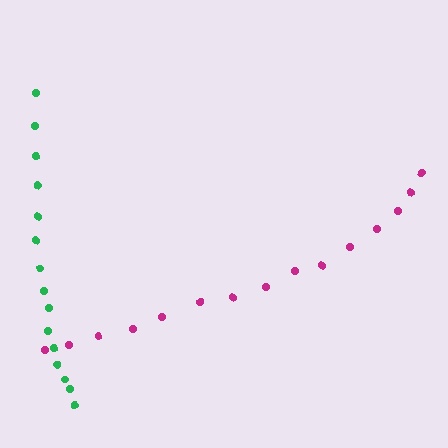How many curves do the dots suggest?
There are 2 distinct paths.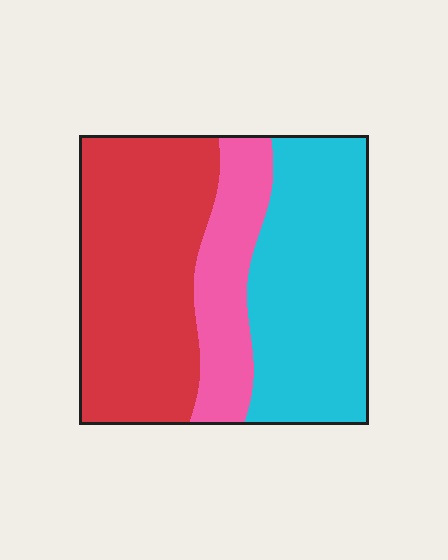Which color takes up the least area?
Pink, at roughly 20%.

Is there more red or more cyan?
Red.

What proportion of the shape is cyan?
Cyan covers 39% of the shape.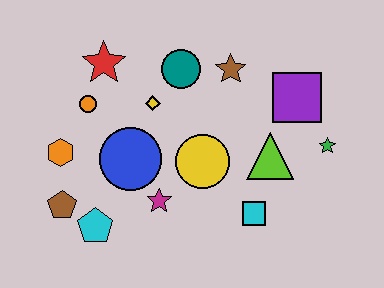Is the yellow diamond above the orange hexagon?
Yes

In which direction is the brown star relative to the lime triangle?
The brown star is above the lime triangle.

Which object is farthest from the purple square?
The brown pentagon is farthest from the purple square.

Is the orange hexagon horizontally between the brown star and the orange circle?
No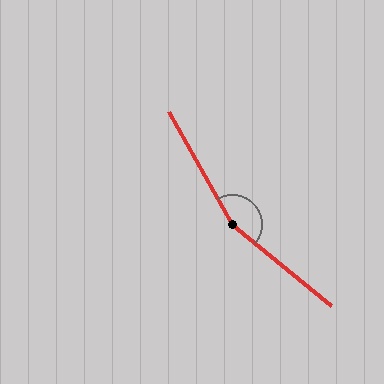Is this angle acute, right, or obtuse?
It is obtuse.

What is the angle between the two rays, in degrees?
Approximately 159 degrees.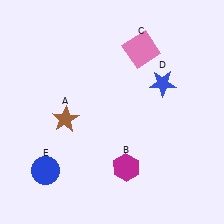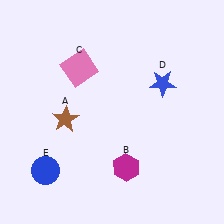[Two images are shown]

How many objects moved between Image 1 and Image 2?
1 object moved between the two images.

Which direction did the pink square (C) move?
The pink square (C) moved left.